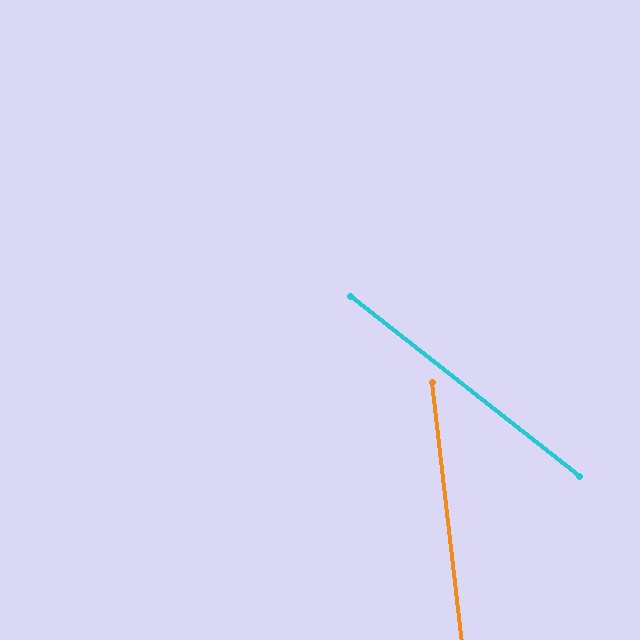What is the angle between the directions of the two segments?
Approximately 45 degrees.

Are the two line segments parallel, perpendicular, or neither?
Neither parallel nor perpendicular — they differ by about 45°.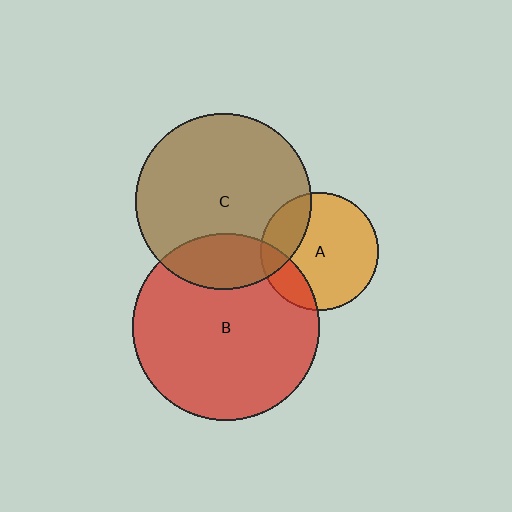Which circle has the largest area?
Circle B (red).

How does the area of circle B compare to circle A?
Approximately 2.5 times.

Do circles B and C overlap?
Yes.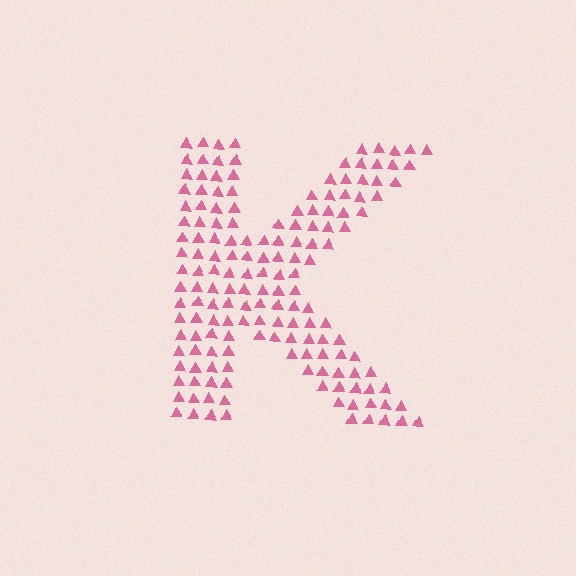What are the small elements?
The small elements are triangles.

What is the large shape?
The large shape is the letter K.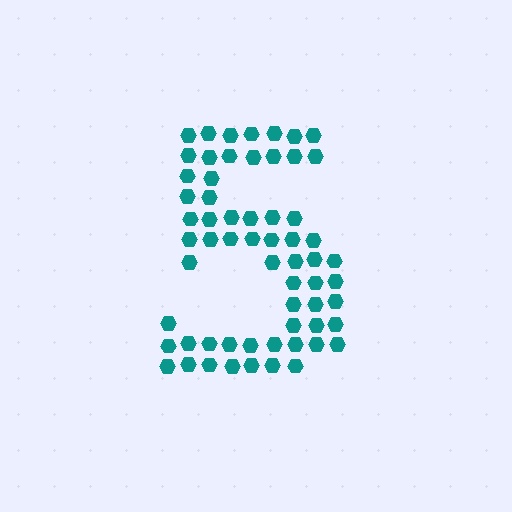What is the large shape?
The large shape is the digit 5.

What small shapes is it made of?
It is made of small hexagons.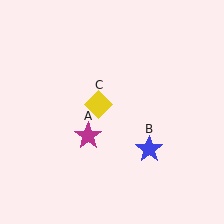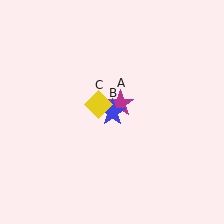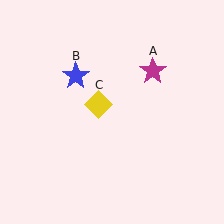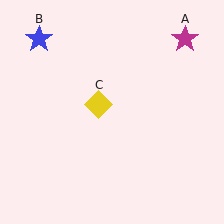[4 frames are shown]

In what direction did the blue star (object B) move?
The blue star (object B) moved up and to the left.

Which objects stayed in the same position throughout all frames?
Yellow diamond (object C) remained stationary.